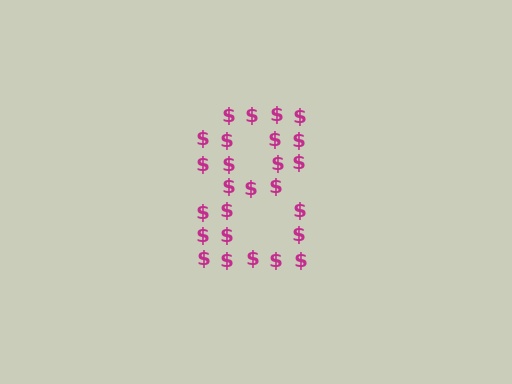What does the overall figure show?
The overall figure shows the digit 8.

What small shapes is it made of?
It is made of small dollar signs.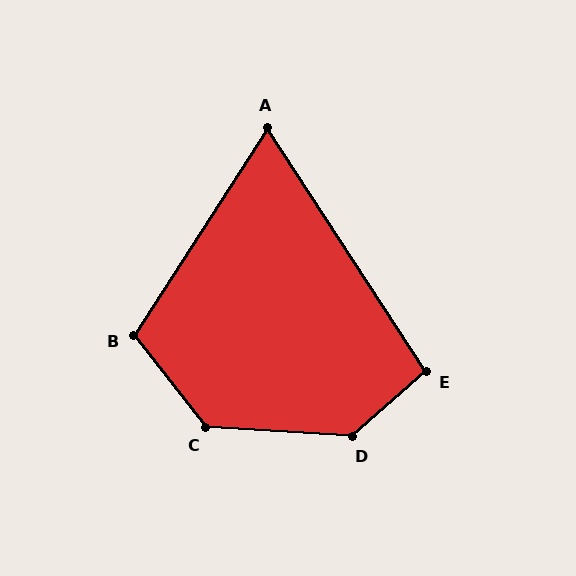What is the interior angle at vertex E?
Approximately 98 degrees (obtuse).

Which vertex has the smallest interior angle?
A, at approximately 66 degrees.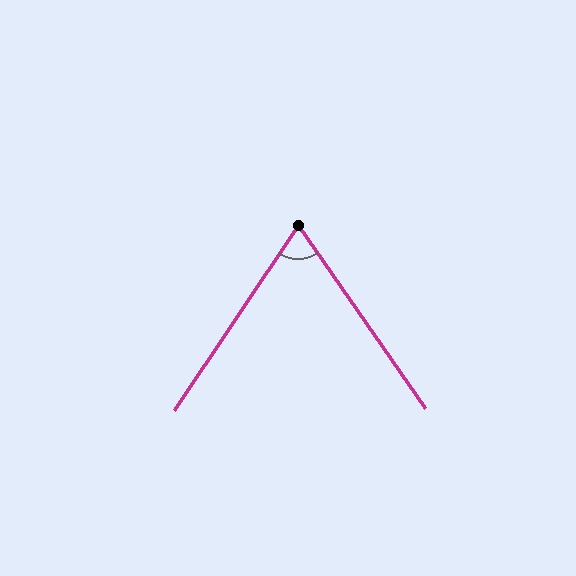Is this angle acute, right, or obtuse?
It is acute.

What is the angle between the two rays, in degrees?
Approximately 68 degrees.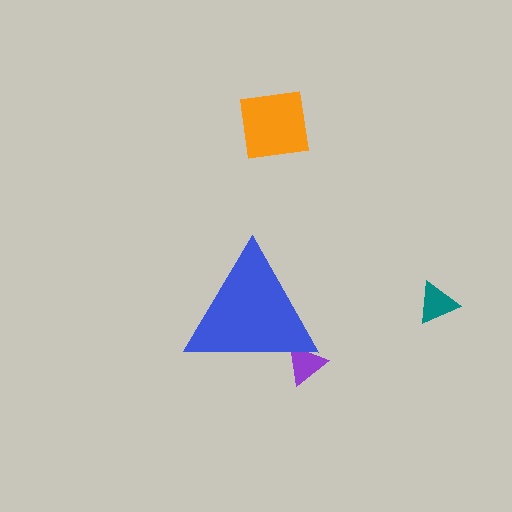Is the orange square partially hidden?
No, the orange square is fully visible.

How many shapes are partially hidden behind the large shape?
1 shape is partially hidden.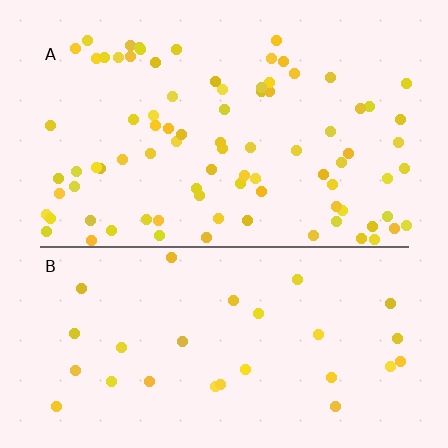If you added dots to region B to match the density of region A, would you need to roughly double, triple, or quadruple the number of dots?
Approximately triple.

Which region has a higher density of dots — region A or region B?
A (the top).